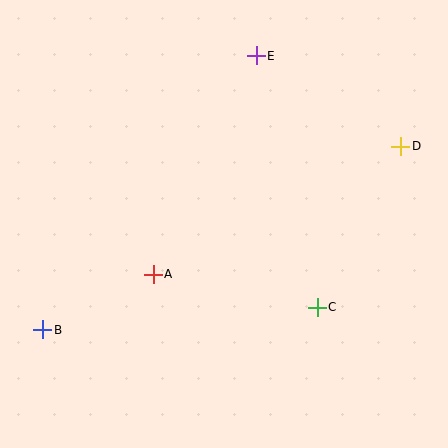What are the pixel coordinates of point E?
Point E is at (256, 56).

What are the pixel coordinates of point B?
Point B is at (43, 330).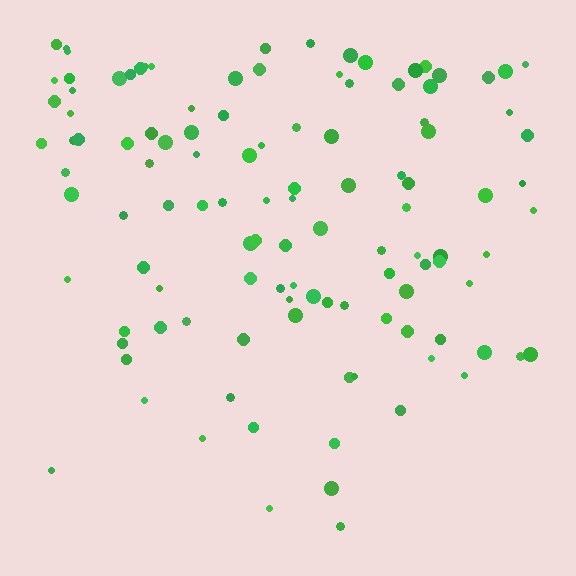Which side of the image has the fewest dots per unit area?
The bottom.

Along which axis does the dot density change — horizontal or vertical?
Vertical.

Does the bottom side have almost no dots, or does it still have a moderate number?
Still a moderate number, just noticeably fewer than the top.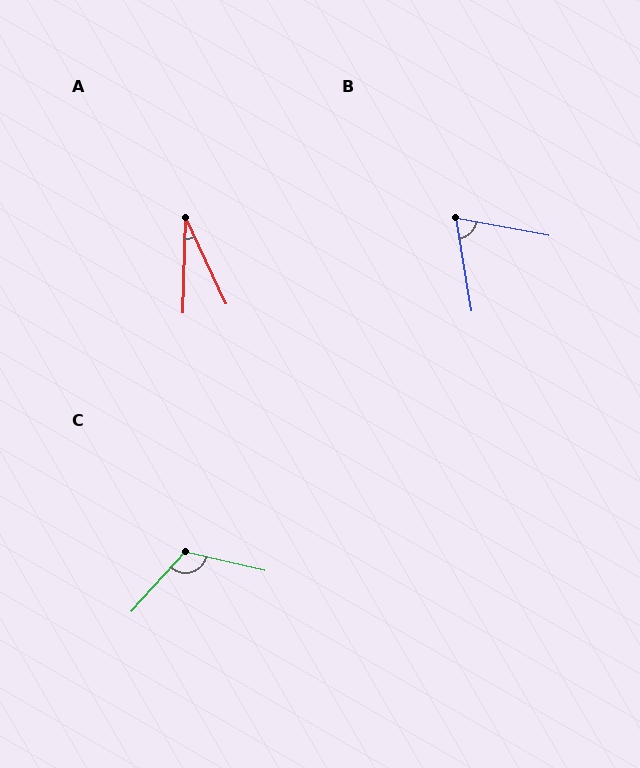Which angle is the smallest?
A, at approximately 27 degrees.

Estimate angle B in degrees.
Approximately 70 degrees.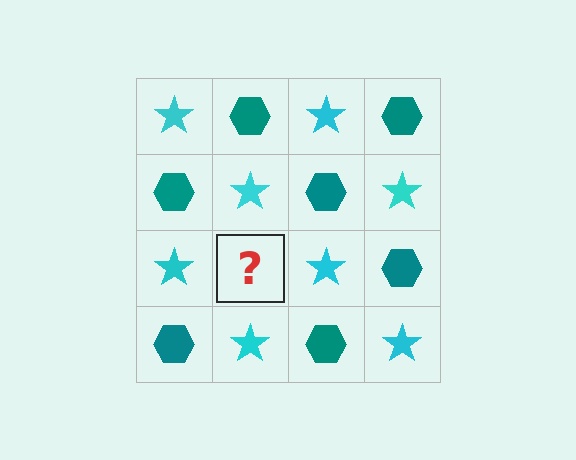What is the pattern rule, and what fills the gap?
The rule is that it alternates cyan star and teal hexagon in a checkerboard pattern. The gap should be filled with a teal hexagon.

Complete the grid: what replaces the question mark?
The question mark should be replaced with a teal hexagon.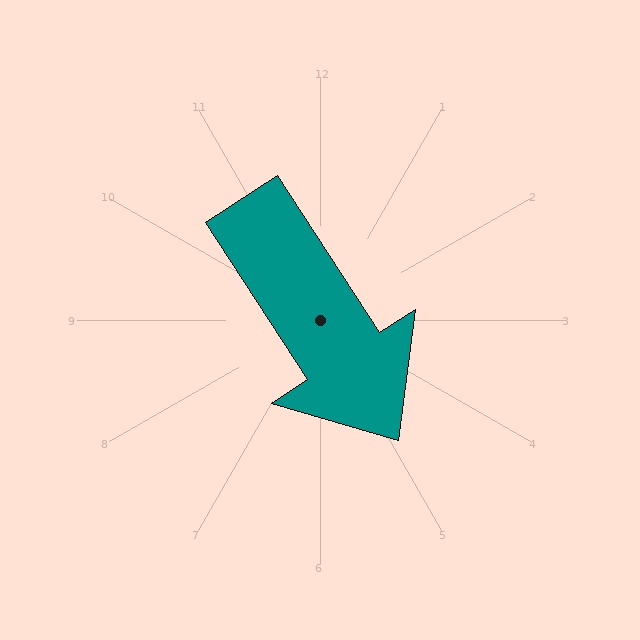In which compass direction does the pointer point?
Southeast.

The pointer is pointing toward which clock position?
Roughly 5 o'clock.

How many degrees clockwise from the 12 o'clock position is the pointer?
Approximately 147 degrees.